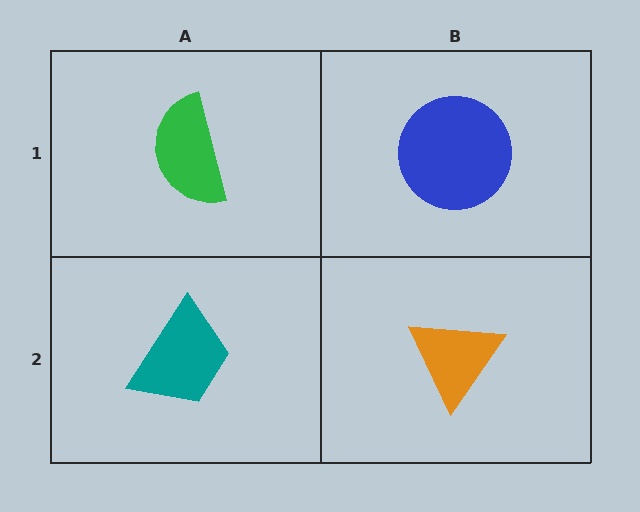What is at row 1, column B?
A blue circle.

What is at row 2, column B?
An orange triangle.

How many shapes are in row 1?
2 shapes.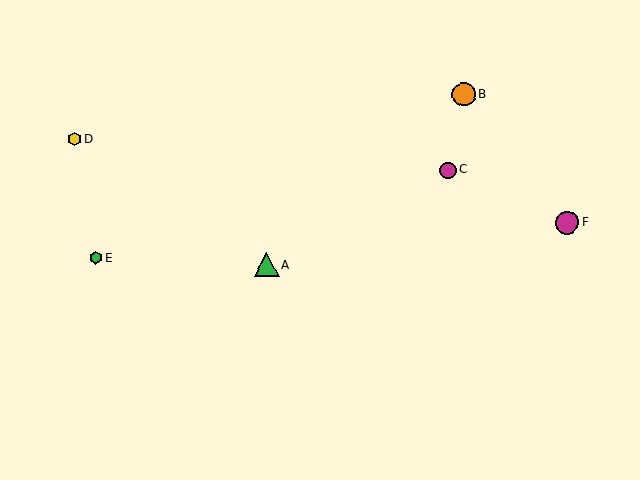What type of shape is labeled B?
Shape B is an orange circle.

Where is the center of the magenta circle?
The center of the magenta circle is at (567, 223).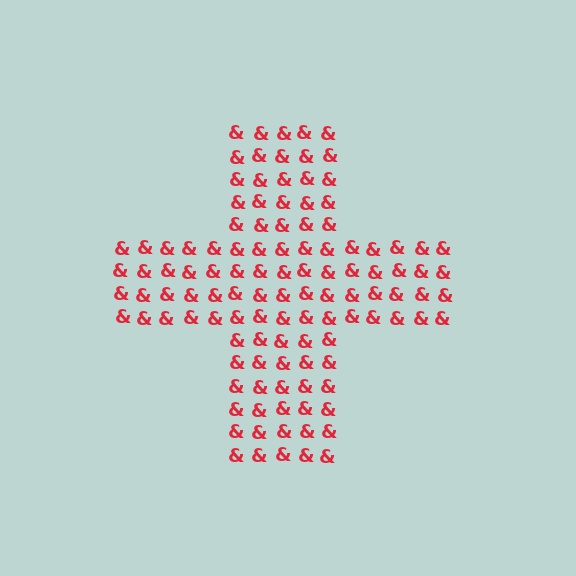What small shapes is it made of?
It is made of small ampersands.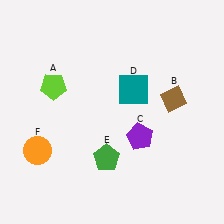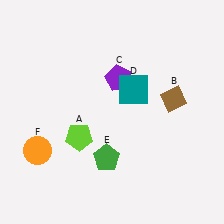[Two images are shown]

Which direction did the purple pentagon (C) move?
The purple pentagon (C) moved up.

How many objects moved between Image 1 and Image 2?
2 objects moved between the two images.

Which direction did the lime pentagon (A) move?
The lime pentagon (A) moved down.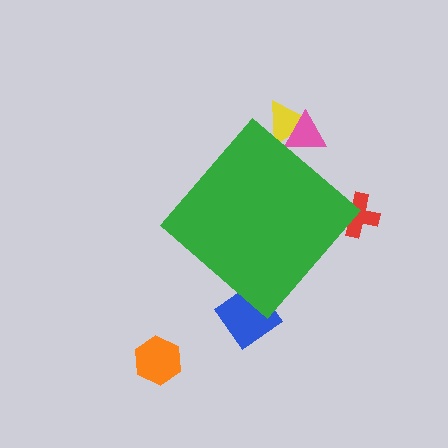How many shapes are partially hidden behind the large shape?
4 shapes are partially hidden.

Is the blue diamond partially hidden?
Yes, the blue diamond is partially hidden behind the green diamond.